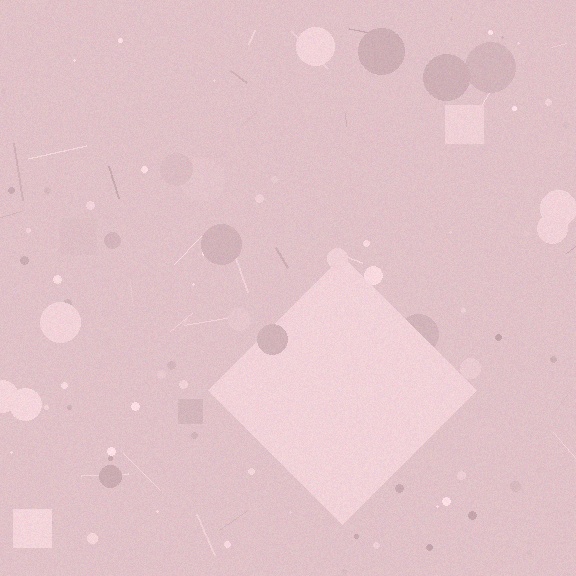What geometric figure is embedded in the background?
A diamond is embedded in the background.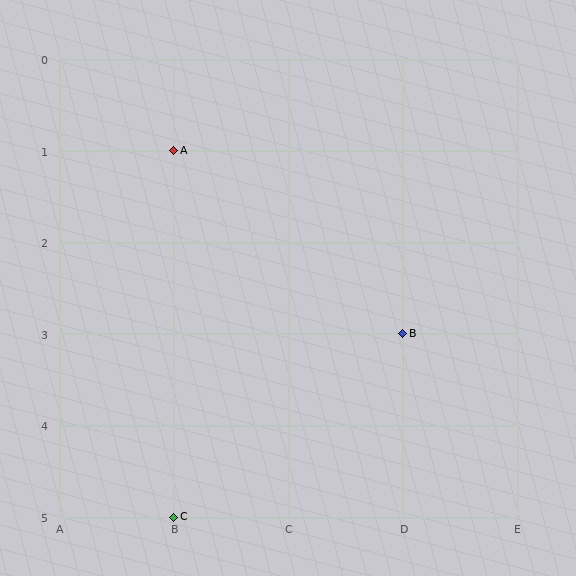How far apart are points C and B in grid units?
Points C and B are 2 columns and 2 rows apart (about 2.8 grid units diagonally).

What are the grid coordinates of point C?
Point C is at grid coordinates (B, 5).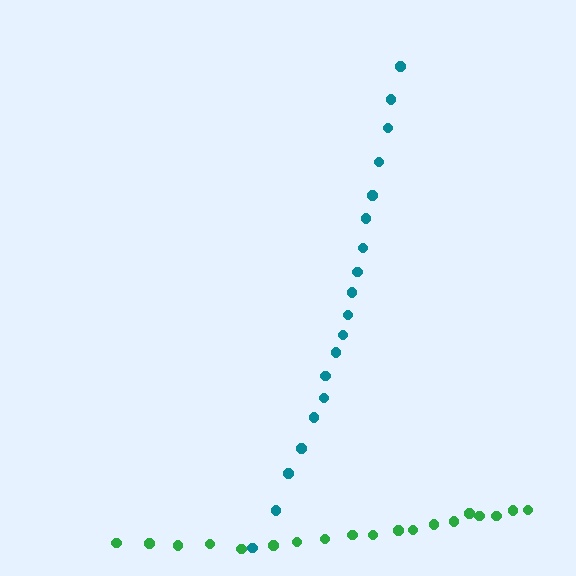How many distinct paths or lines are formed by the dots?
There are 2 distinct paths.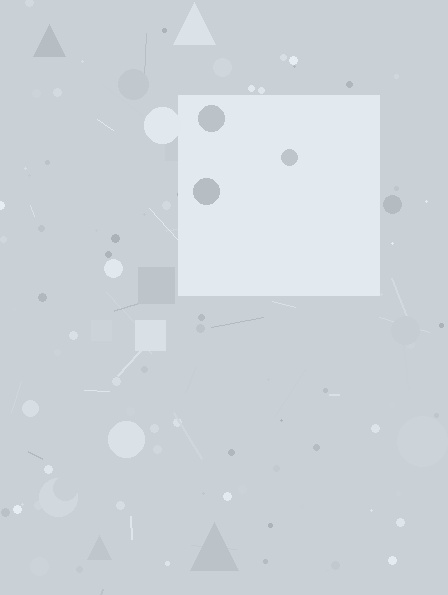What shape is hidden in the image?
A square is hidden in the image.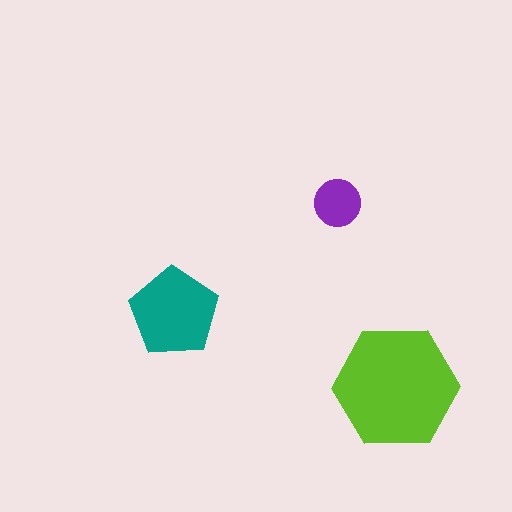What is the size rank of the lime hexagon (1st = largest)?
1st.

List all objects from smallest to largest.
The purple circle, the teal pentagon, the lime hexagon.